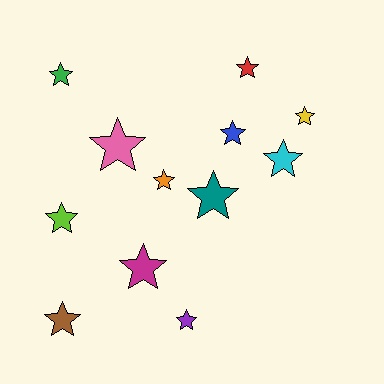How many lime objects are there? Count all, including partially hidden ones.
There is 1 lime object.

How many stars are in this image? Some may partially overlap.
There are 12 stars.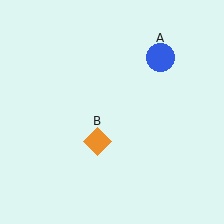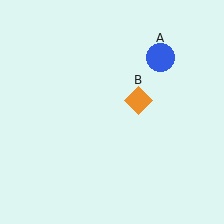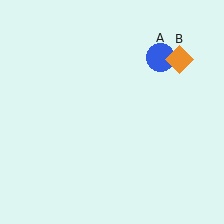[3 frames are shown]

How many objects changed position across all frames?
1 object changed position: orange diamond (object B).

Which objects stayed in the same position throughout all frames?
Blue circle (object A) remained stationary.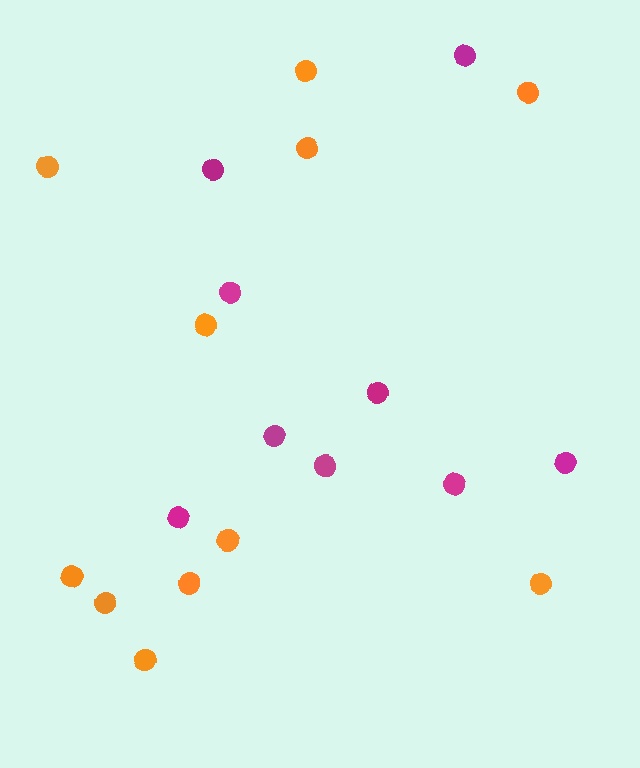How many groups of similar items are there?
There are 2 groups: one group of orange circles (11) and one group of magenta circles (9).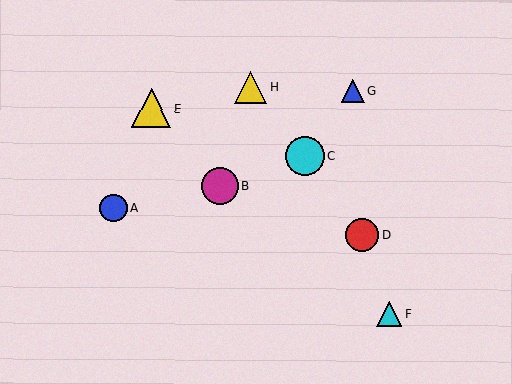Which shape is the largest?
The yellow triangle (labeled E) is the largest.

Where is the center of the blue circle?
The center of the blue circle is at (113, 208).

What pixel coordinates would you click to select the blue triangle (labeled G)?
Click at (352, 91) to select the blue triangle G.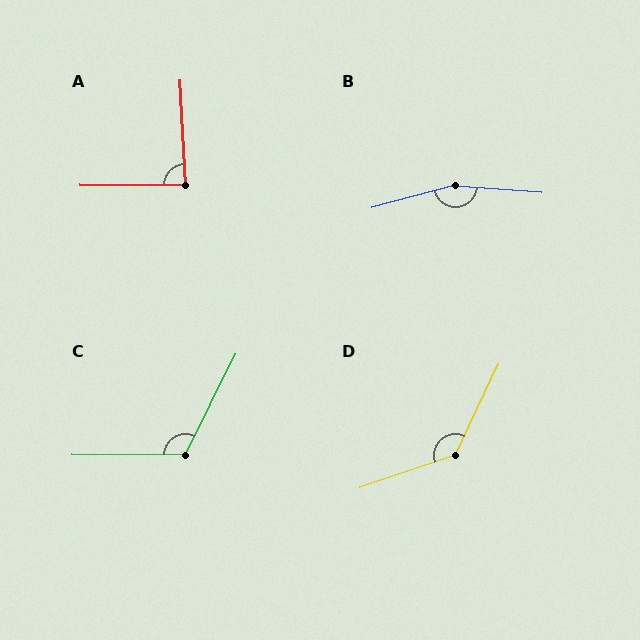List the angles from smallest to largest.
A (87°), C (116°), D (134°), B (161°).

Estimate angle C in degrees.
Approximately 116 degrees.